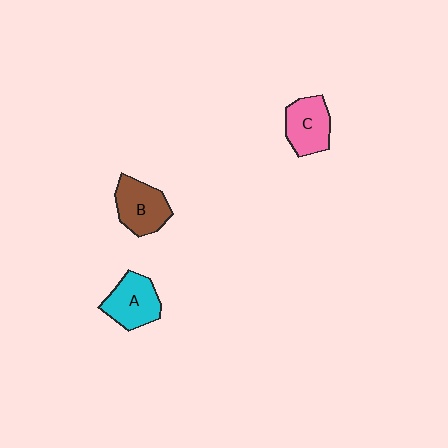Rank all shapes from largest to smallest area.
From largest to smallest: B (brown), A (cyan), C (pink).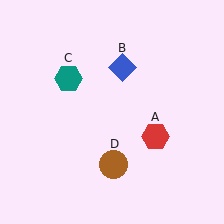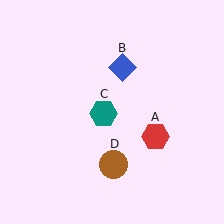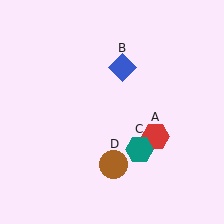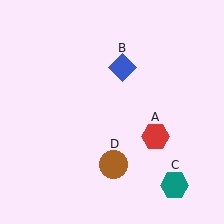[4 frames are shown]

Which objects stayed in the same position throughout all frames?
Red hexagon (object A) and blue diamond (object B) and brown circle (object D) remained stationary.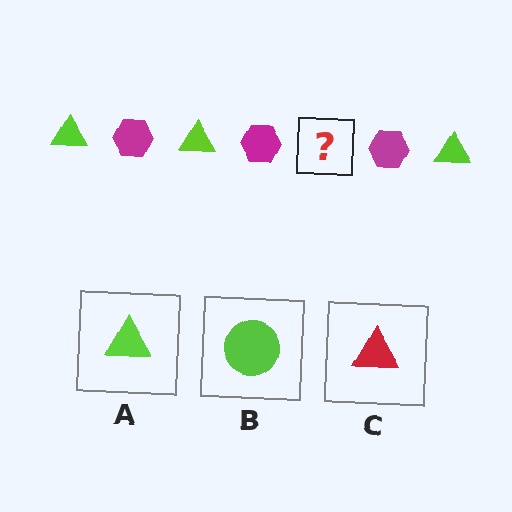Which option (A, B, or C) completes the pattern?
A.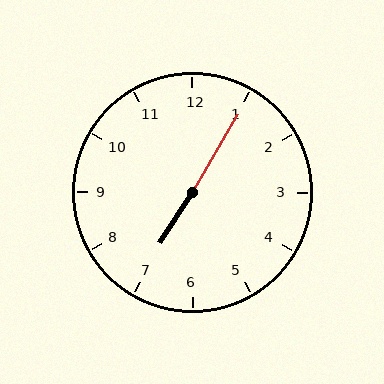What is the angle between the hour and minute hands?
Approximately 178 degrees.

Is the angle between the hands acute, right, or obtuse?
It is obtuse.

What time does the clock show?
7:05.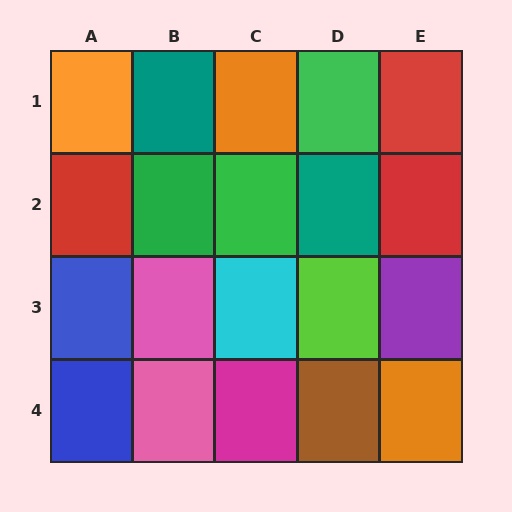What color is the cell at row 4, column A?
Blue.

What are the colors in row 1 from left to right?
Orange, teal, orange, green, red.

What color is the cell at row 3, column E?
Purple.